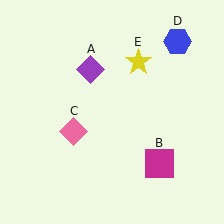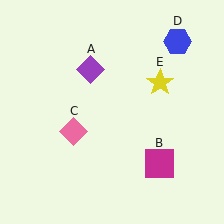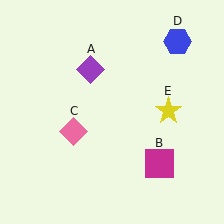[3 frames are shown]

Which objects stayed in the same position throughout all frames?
Purple diamond (object A) and magenta square (object B) and pink diamond (object C) and blue hexagon (object D) remained stationary.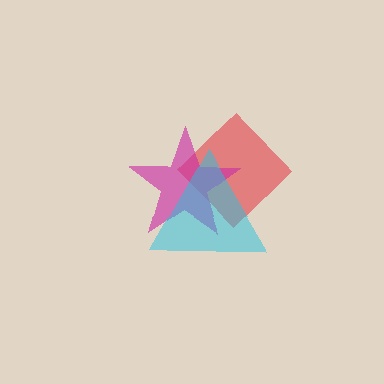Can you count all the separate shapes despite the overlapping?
Yes, there are 3 separate shapes.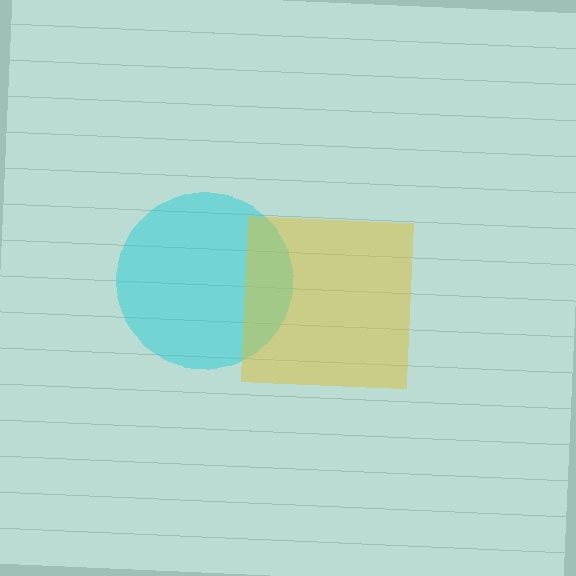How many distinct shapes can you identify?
There are 2 distinct shapes: a cyan circle, a yellow square.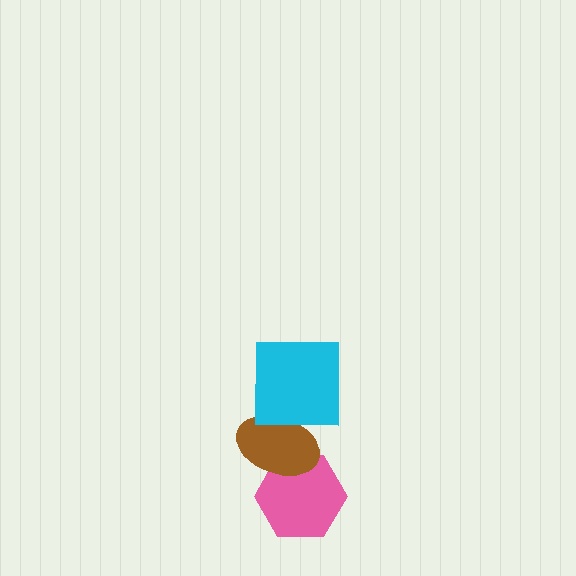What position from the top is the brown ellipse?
The brown ellipse is 2nd from the top.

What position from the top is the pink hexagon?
The pink hexagon is 3rd from the top.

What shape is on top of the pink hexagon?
The brown ellipse is on top of the pink hexagon.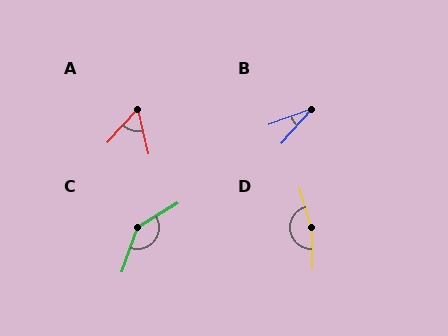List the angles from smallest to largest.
B (29°), A (55°), C (139°), D (165°).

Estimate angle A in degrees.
Approximately 55 degrees.